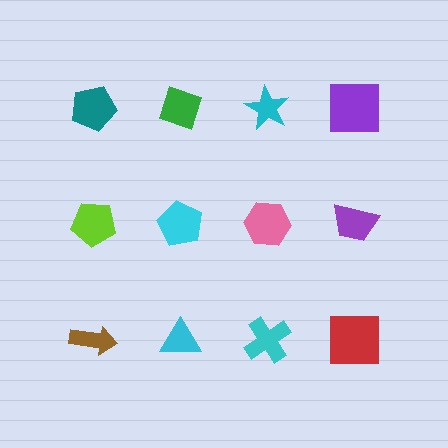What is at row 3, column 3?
A cyan cross.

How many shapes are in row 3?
4 shapes.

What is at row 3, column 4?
A red square.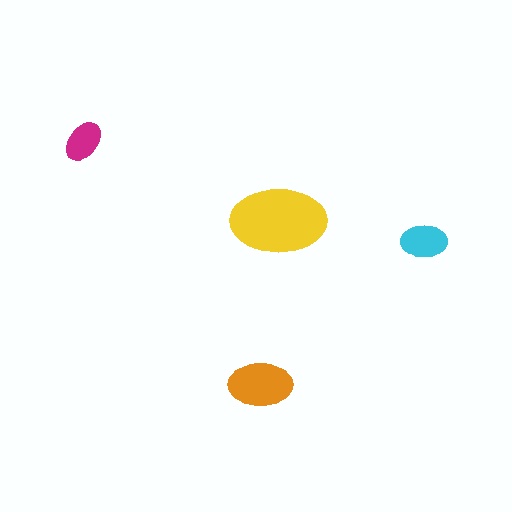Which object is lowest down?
The orange ellipse is bottommost.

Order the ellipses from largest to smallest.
the yellow one, the orange one, the cyan one, the magenta one.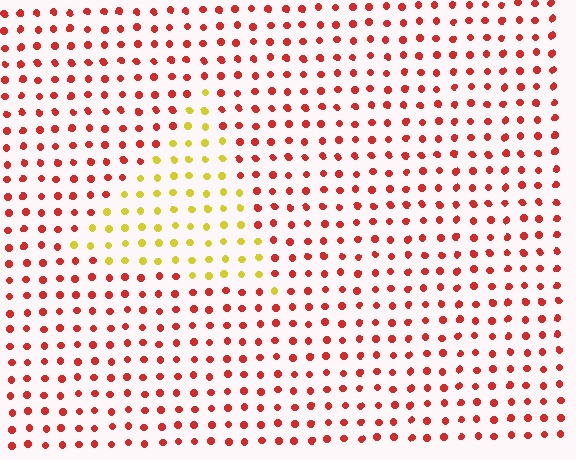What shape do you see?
I see a triangle.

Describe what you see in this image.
The image is filled with small red elements in a uniform arrangement. A triangle-shaped region is visible where the elements are tinted to a slightly different hue, forming a subtle color boundary.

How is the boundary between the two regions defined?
The boundary is defined purely by a slight shift in hue (about 59 degrees). Spacing, size, and orientation are identical on both sides.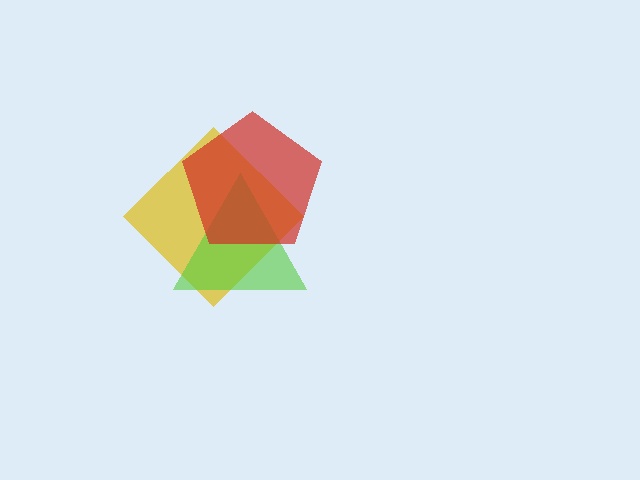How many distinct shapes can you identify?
There are 3 distinct shapes: a yellow diamond, a lime triangle, a red pentagon.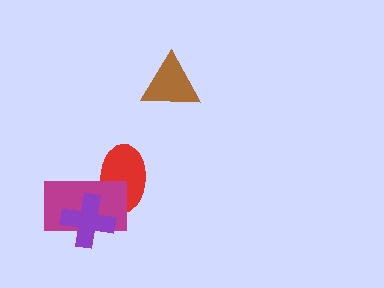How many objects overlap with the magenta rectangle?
2 objects overlap with the magenta rectangle.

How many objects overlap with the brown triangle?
0 objects overlap with the brown triangle.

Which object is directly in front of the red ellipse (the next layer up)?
The magenta rectangle is directly in front of the red ellipse.